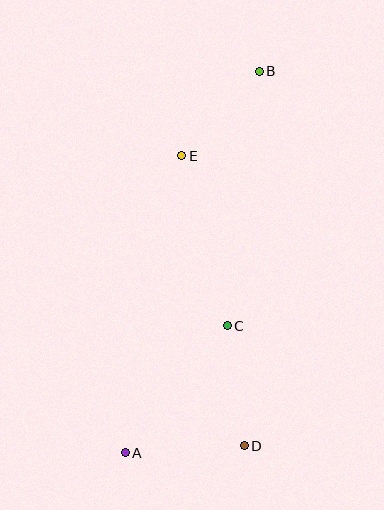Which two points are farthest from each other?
Points A and B are farthest from each other.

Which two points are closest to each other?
Points B and E are closest to each other.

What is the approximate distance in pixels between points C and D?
The distance between C and D is approximately 121 pixels.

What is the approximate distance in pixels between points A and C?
The distance between A and C is approximately 163 pixels.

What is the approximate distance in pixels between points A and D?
The distance between A and D is approximately 119 pixels.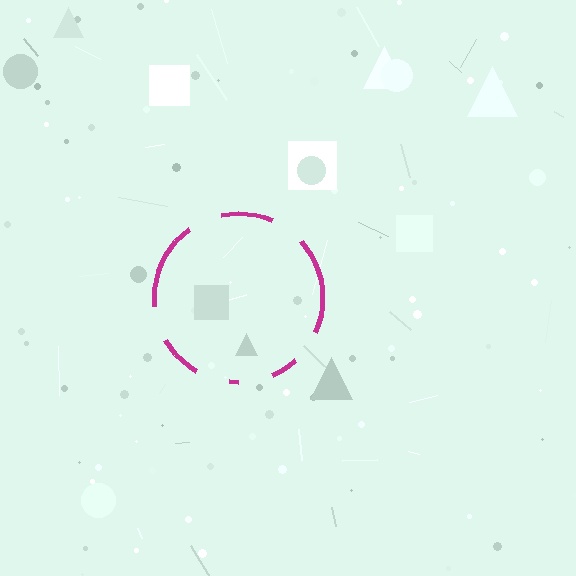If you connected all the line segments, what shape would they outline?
They would outline a circle.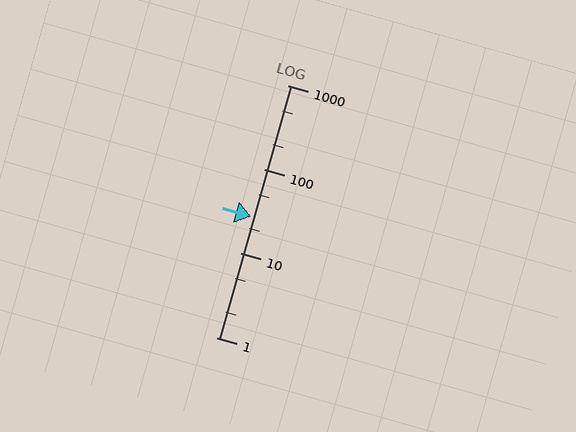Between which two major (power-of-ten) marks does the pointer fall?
The pointer is between 10 and 100.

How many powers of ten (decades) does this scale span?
The scale spans 3 decades, from 1 to 1000.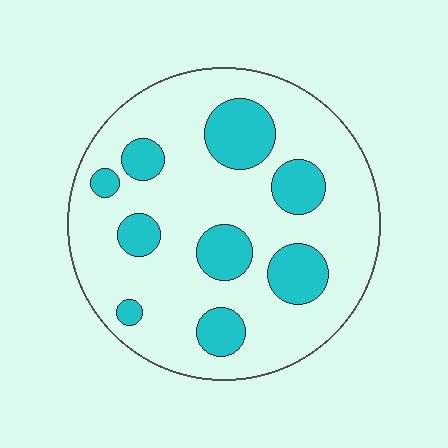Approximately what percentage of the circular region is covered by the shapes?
Approximately 25%.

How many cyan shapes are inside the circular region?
9.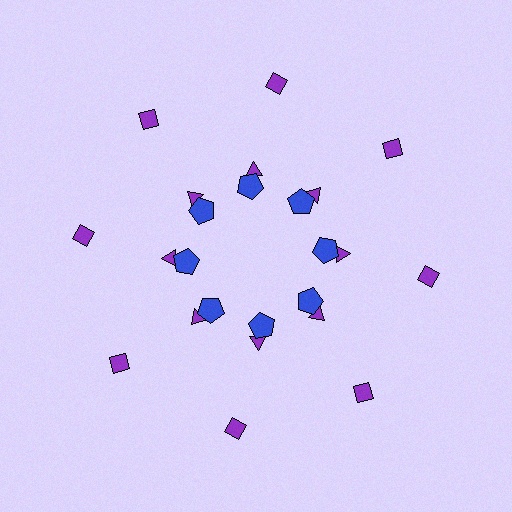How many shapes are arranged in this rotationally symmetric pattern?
There are 24 shapes, arranged in 8 groups of 3.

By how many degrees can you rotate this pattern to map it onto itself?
The pattern maps onto itself every 45 degrees of rotation.